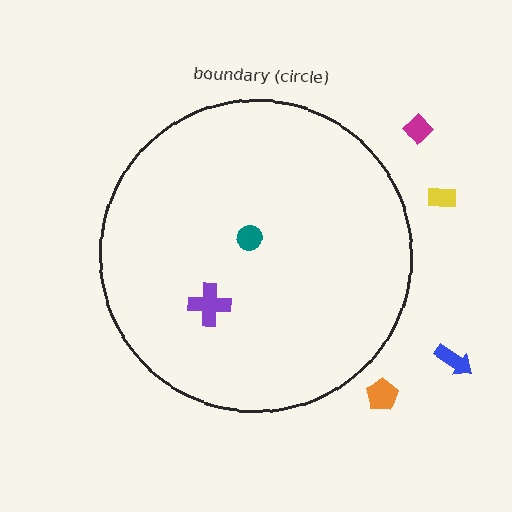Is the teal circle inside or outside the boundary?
Inside.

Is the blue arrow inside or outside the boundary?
Outside.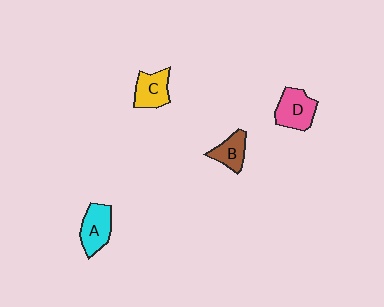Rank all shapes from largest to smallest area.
From largest to smallest: D (pink), A (cyan), C (yellow), B (brown).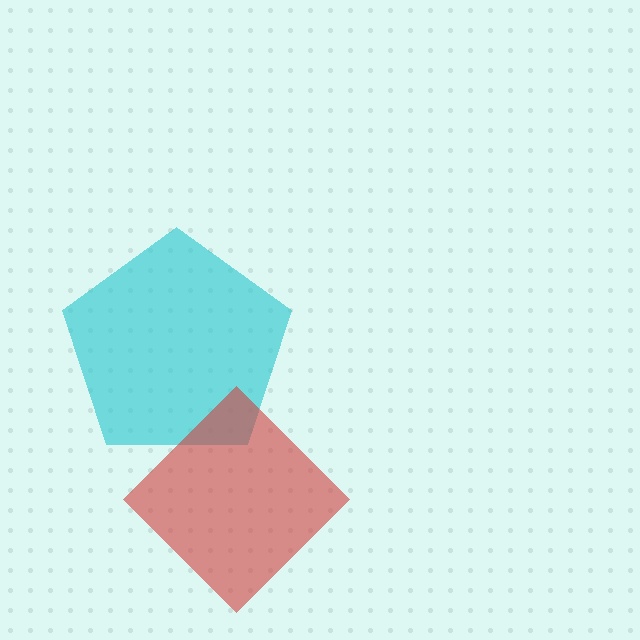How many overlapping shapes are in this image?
There are 2 overlapping shapes in the image.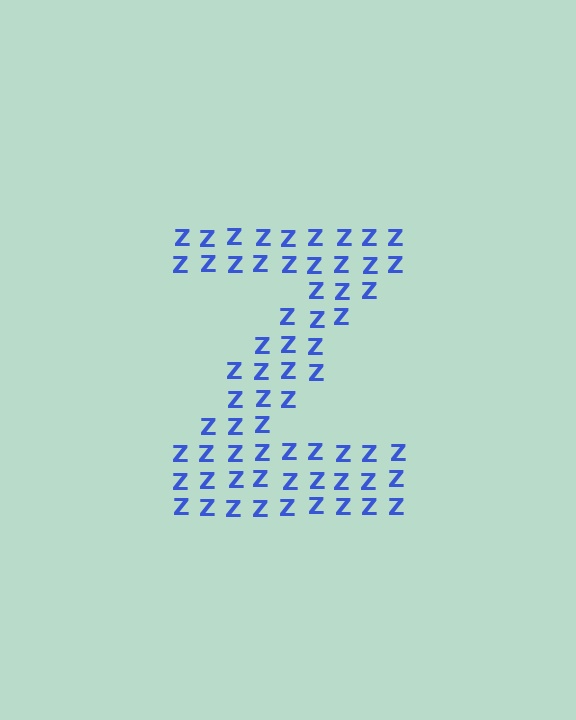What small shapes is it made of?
It is made of small letter Z's.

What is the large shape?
The large shape is the letter Z.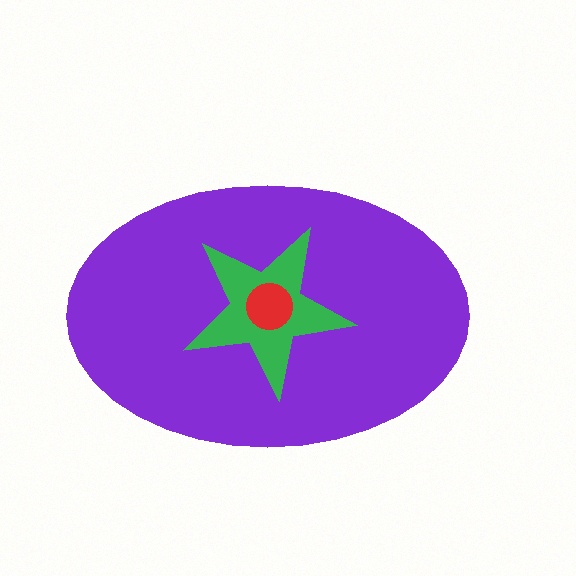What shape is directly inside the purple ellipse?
The green star.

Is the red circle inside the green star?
Yes.